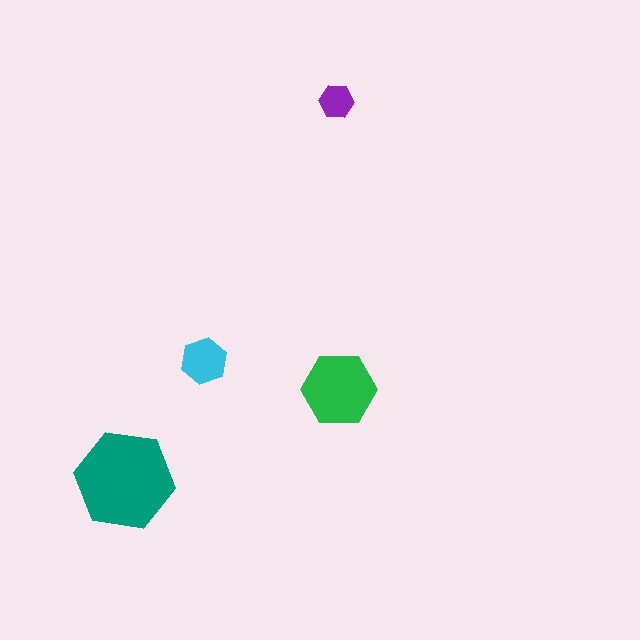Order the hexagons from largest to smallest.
the teal one, the green one, the cyan one, the purple one.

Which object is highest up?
The purple hexagon is topmost.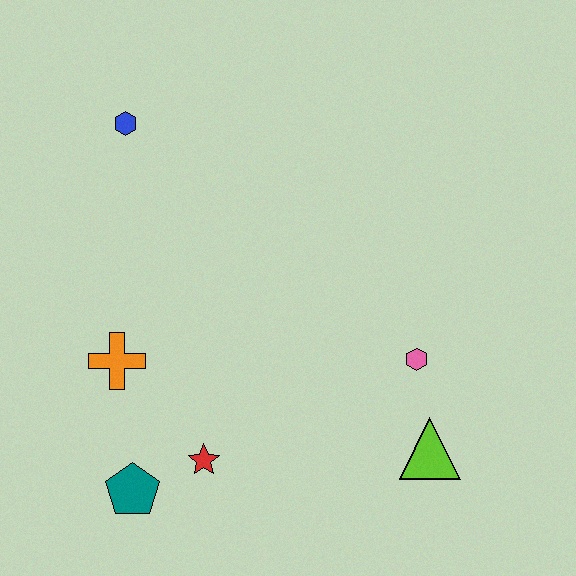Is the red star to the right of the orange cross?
Yes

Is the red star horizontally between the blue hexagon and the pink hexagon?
Yes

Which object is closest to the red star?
The teal pentagon is closest to the red star.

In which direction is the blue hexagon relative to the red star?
The blue hexagon is above the red star.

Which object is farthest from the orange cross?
The lime triangle is farthest from the orange cross.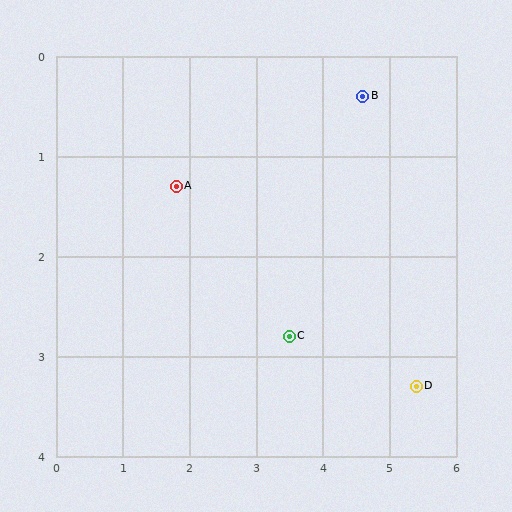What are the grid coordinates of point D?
Point D is at approximately (5.4, 3.3).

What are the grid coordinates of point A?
Point A is at approximately (1.8, 1.3).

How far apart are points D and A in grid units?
Points D and A are about 4.1 grid units apart.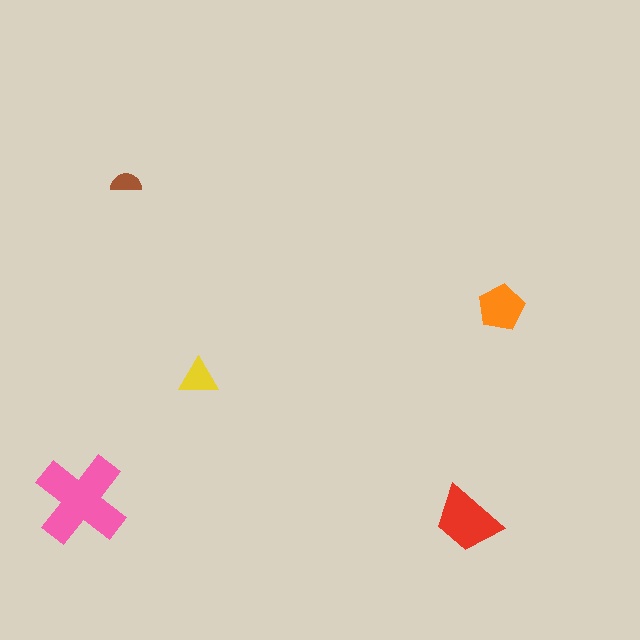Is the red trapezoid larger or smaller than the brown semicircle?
Larger.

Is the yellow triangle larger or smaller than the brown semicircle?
Larger.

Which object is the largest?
The pink cross.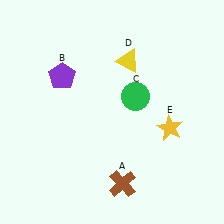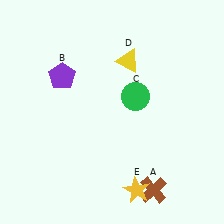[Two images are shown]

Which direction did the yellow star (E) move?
The yellow star (E) moved down.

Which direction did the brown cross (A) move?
The brown cross (A) moved right.